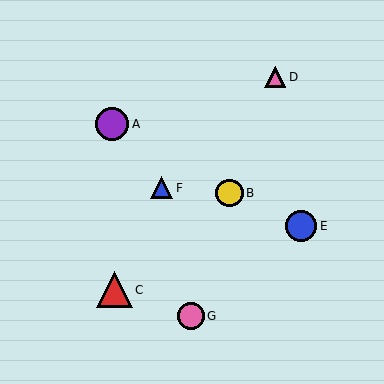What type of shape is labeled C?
Shape C is a red triangle.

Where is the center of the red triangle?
The center of the red triangle is at (114, 290).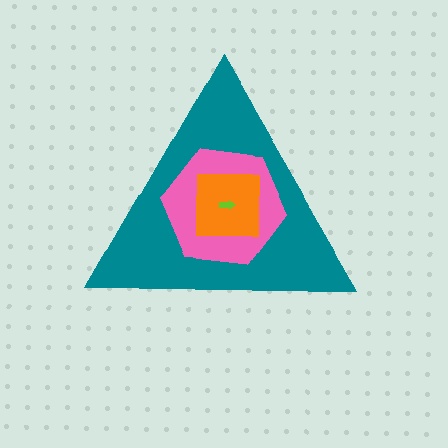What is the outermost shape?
The teal triangle.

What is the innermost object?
The lime arrow.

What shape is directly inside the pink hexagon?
The orange square.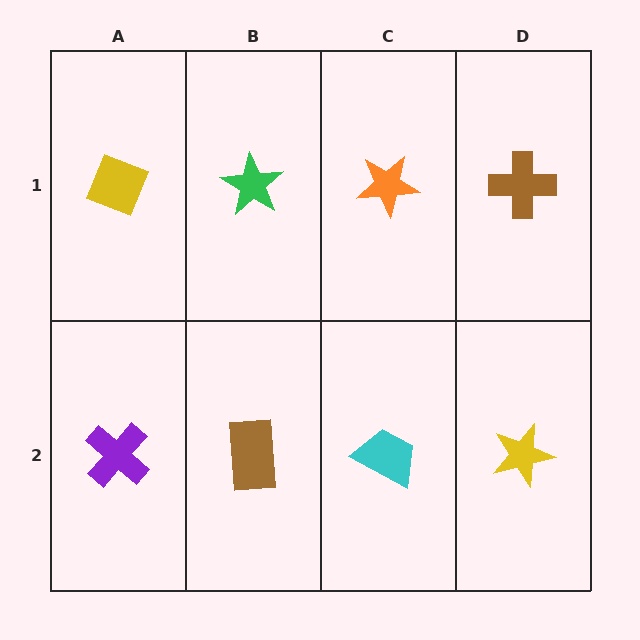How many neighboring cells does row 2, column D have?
2.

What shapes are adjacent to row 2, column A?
A yellow diamond (row 1, column A), a brown rectangle (row 2, column B).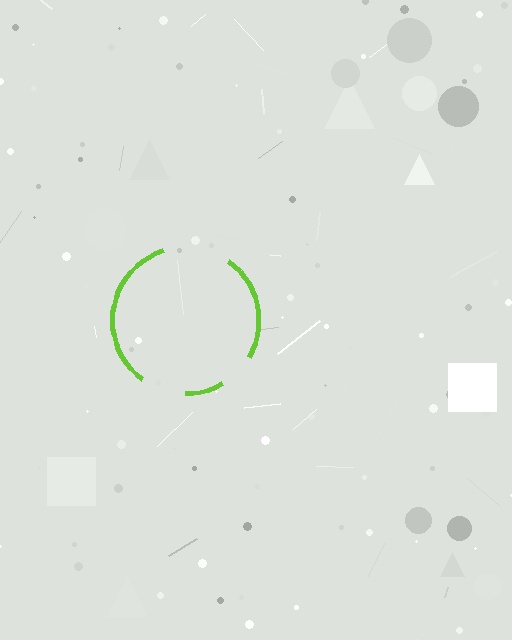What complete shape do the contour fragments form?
The contour fragments form a circle.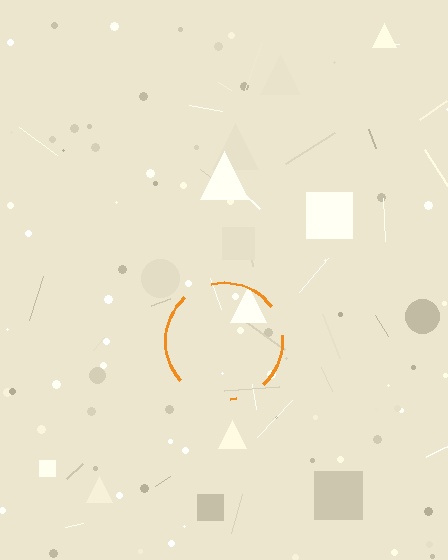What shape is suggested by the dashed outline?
The dashed outline suggests a circle.